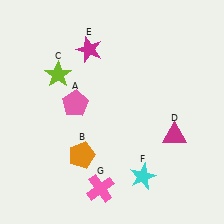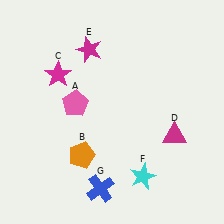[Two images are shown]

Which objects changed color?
C changed from lime to magenta. G changed from pink to blue.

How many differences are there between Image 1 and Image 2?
There are 2 differences between the two images.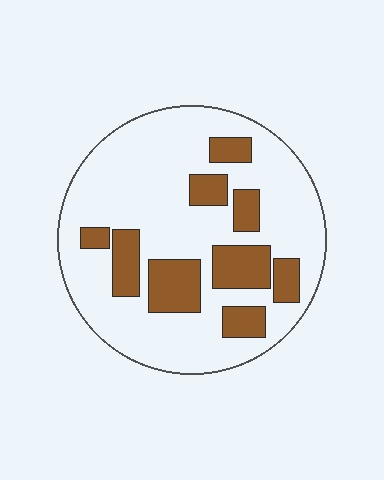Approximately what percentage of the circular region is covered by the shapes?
Approximately 25%.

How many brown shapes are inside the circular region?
9.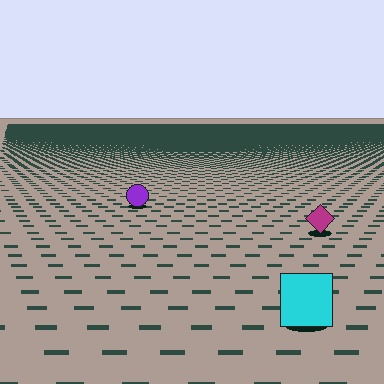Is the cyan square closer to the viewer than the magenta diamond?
Yes. The cyan square is closer — you can tell from the texture gradient: the ground texture is coarser near it.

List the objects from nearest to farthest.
From nearest to farthest: the cyan square, the magenta diamond, the purple circle.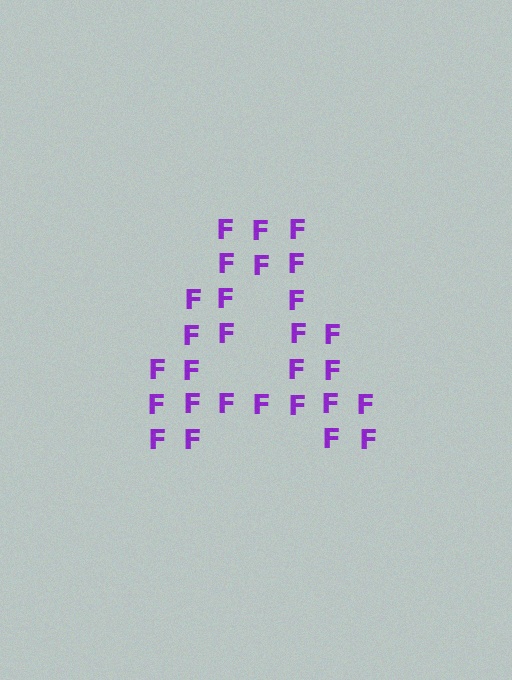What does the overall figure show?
The overall figure shows the letter A.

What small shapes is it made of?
It is made of small letter F's.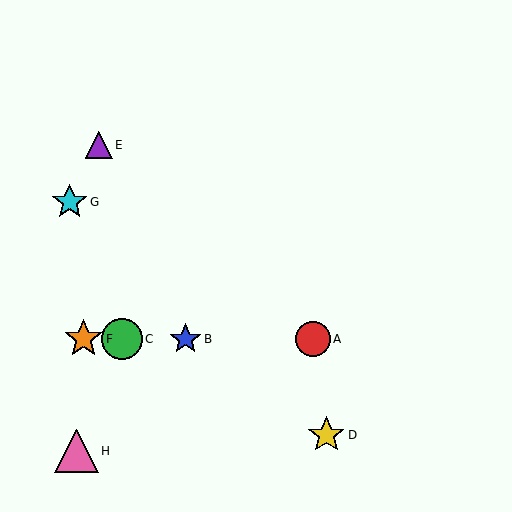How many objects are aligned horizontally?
4 objects (A, B, C, F) are aligned horizontally.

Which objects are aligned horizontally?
Objects A, B, C, F are aligned horizontally.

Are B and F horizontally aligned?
Yes, both are at y≈339.